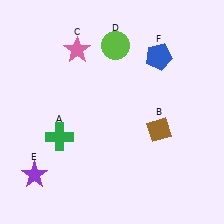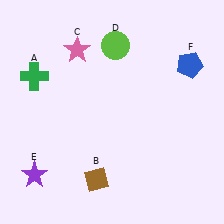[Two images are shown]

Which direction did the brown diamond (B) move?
The brown diamond (B) moved left.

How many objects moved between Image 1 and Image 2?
3 objects moved between the two images.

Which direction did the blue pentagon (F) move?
The blue pentagon (F) moved right.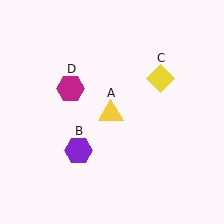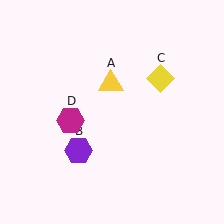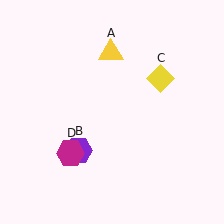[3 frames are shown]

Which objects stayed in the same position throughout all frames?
Purple hexagon (object B) and yellow diamond (object C) remained stationary.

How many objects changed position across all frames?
2 objects changed position: yellow triangle (object A), magenta hexagon (object D).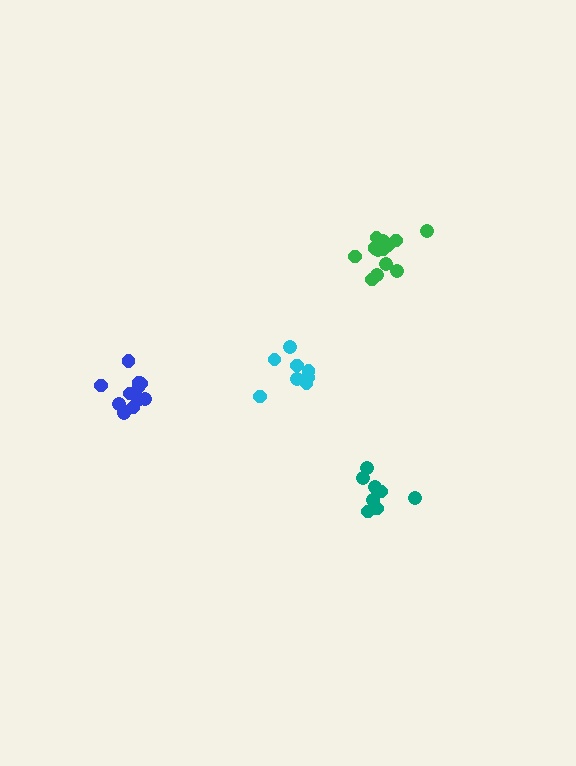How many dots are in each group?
Group 1: 11 dots, Group 2: 13 dots, Group 3: 9 dots, Group 4: 8 dots (41 total).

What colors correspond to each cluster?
The clusters are colored: blue, green, teal, cyan.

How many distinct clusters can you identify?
There are 4 distinct clusters.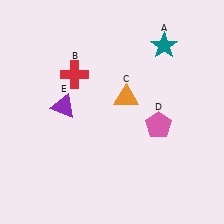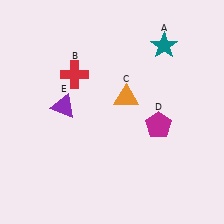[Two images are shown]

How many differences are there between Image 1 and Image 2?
There is 1 difference between the two images.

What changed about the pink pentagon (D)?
In Image 1, D is pink. In Image 2, it changed to magenta.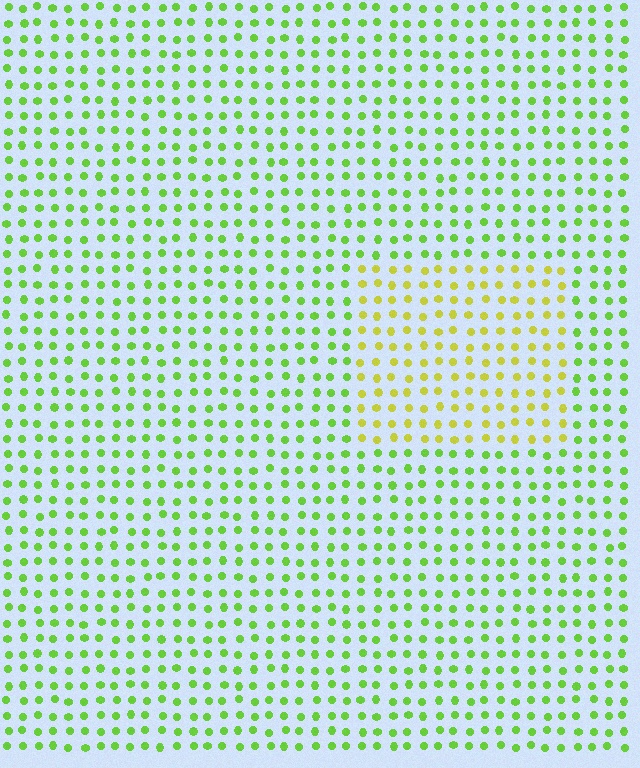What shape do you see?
I see a rectangle.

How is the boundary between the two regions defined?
The boundary is defined purely by a slight shift in hue (about 37 degrees). Spacing, size, and orientation are identical on both sides.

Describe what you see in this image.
The image is filled with small lime elements in a uniform arrangement. A rectangle-shaped region is visible where the elements are tinted to a slightly different hue, forming a subtle color boundary.